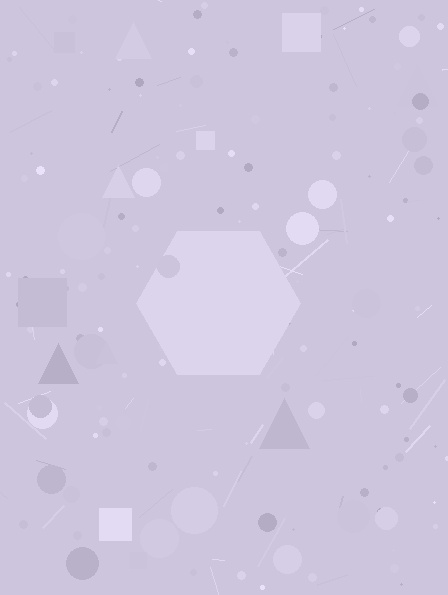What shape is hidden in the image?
A hexagon is hidden in the image.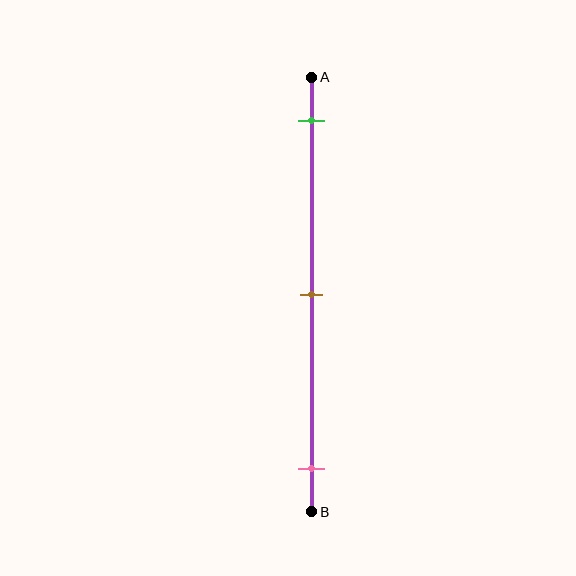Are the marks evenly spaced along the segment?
Yes, the marks are approximately evenly spaced.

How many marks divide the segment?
There are 3 marks dividing the segment.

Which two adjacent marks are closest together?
The green and brown marks are the closest adjacent pair.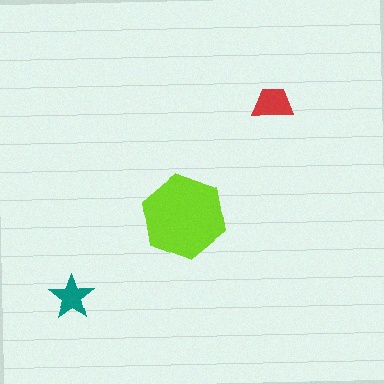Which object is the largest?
The lime hexagon.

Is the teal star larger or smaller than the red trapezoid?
Smaller.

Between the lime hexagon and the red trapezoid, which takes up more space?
The lime hexagon.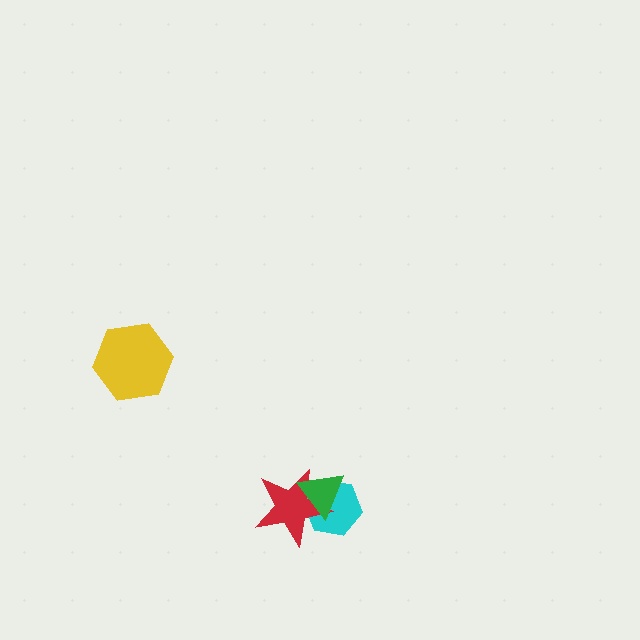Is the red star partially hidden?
Yes, it is partially covered by another shape.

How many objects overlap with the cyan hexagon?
2 objects overlap with the cyan hexagon.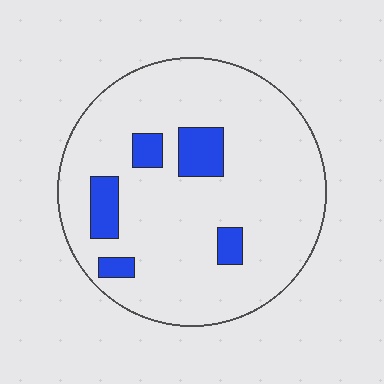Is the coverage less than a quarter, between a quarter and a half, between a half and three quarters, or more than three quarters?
Less than a quarter.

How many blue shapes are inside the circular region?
5.